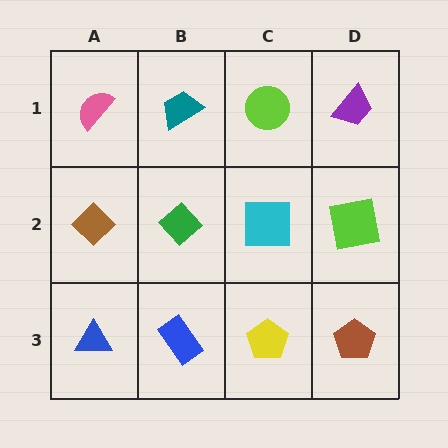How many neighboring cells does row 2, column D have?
3.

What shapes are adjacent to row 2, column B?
A teal trapezoid (row 1, column B), a blue rectangle (row 3, column B), a brown diamond (row 2, column A), a cyan square (row 2, column C).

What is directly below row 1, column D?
A lime square.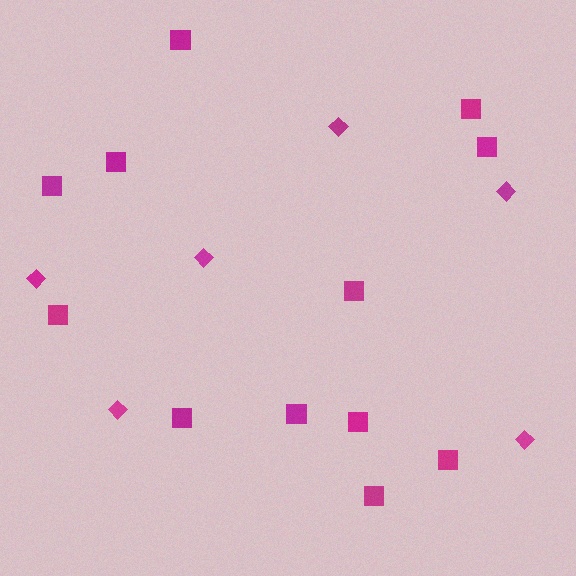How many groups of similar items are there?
There are 2 groups: one group of squares (12) and one group of diamonds (6).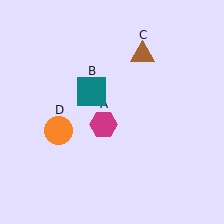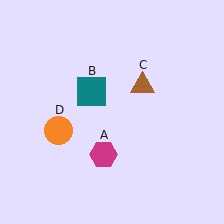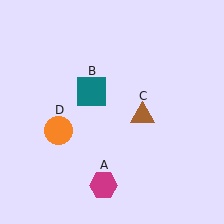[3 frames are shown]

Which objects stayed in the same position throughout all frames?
Teal square (object B) and orange circle (object D) remained stationary.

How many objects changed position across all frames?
2 objects changed position: magenta hexagon (object A), brown triangle (object C).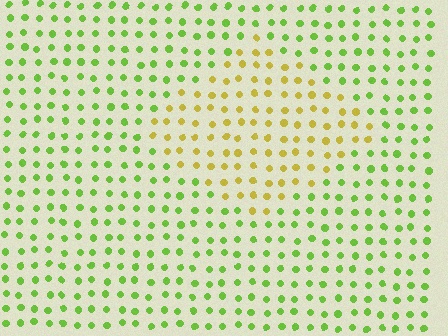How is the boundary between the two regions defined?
The boundary is defined purely by a slight shift in hue (about 45 degrees). Spacing, size, and orientation are identical on both sides.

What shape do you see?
I see a diamond.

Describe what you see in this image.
The image is filled with small lime elements in a uniform arrangement. A diamond-shaped region is visible where the elements are tinted to a slightly different hue, forming a subtle color boundary.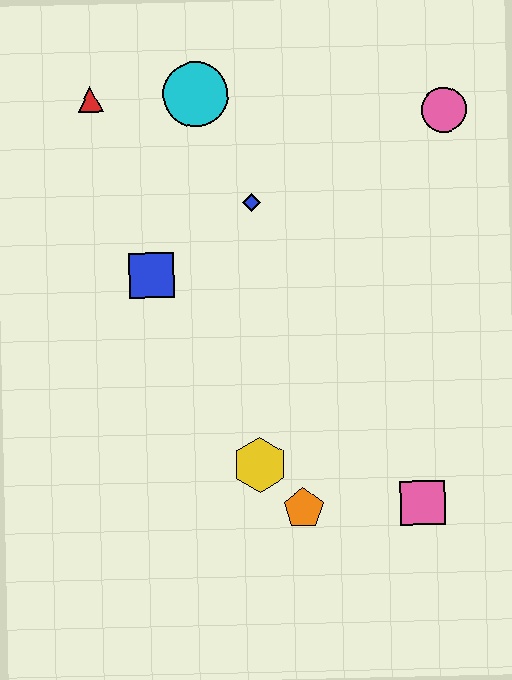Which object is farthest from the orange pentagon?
The red triangle is farthest from the orange pentagon.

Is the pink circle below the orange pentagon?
No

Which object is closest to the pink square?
The orange pentagon is closest to the pink square.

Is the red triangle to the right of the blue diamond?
No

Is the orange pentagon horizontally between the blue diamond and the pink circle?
Yes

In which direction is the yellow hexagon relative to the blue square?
The yellow hexagon is below the blue square.